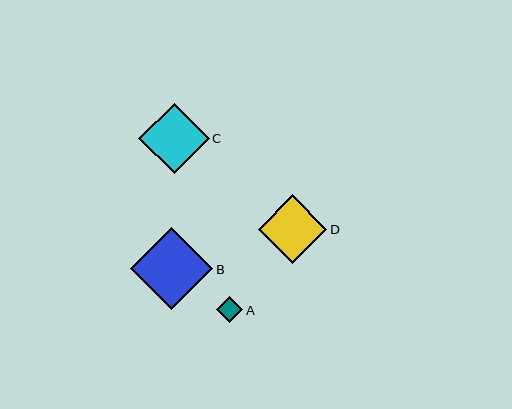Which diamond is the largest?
Diamond B is the largest with a size of approximately 82 pixels.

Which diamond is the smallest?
Diamond A is the smallest with a size of approximately 26 pixels.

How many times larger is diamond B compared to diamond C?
Diamond B is approximately 1.2 times the size of diamond C.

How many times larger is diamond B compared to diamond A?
Diamond B is approximately 3.1 times the size of diamond A.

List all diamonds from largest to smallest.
From largest to smallest: B, C, D, A.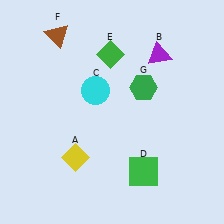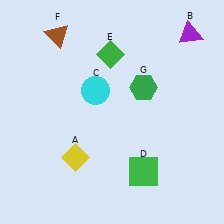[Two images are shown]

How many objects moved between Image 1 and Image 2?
1 object moved between the two images.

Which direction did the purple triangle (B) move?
The purple triangle (B) moved right.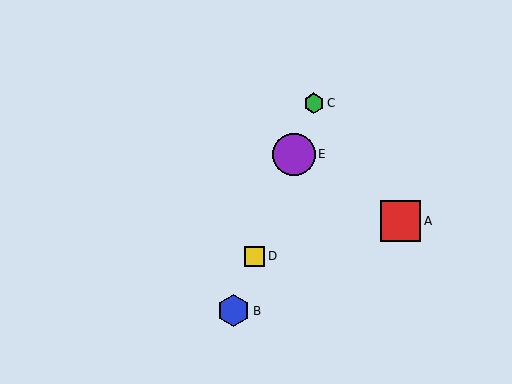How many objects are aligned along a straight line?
4 objects (B, C, D, E) are aligned along a straight line.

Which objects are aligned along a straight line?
Objects B, C, D, E are aligned along a straight line.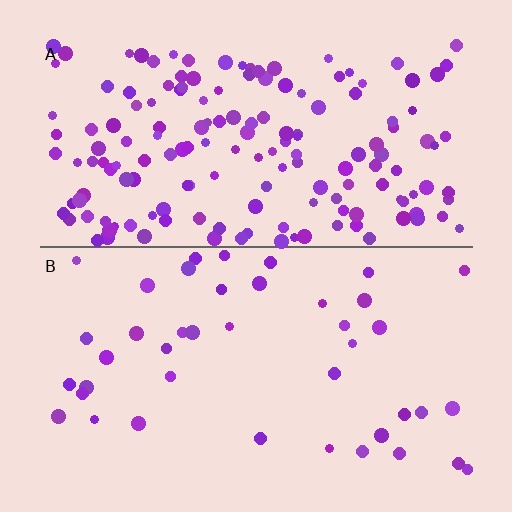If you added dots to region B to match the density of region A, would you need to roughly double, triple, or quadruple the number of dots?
Approximately quadruple.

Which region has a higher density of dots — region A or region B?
A (the top).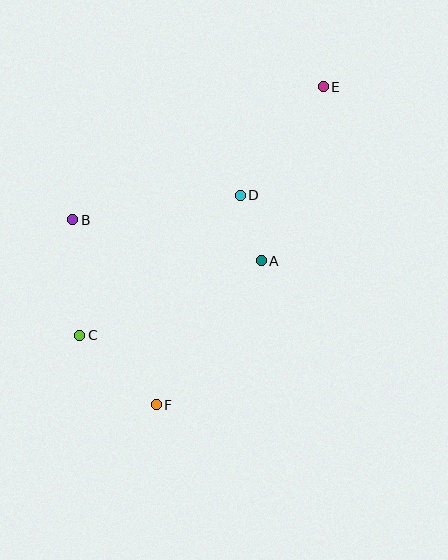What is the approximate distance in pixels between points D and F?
The distance between D and F is approximately 226 pixels.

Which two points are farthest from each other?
Points E and F are farthest from each other.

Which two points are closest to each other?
Points A and D are closest to each other.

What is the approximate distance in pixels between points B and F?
The distance between B and F is approximately 203 pixels.